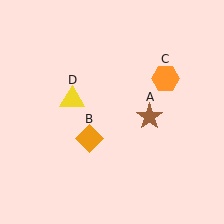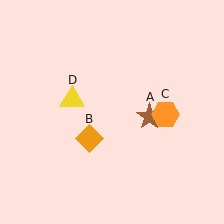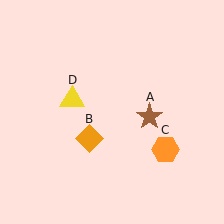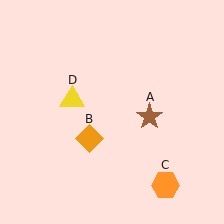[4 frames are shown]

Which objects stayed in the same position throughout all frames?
Brown star (object A) and orange diamond (object B) and yellow triangle (object D) remained stationary.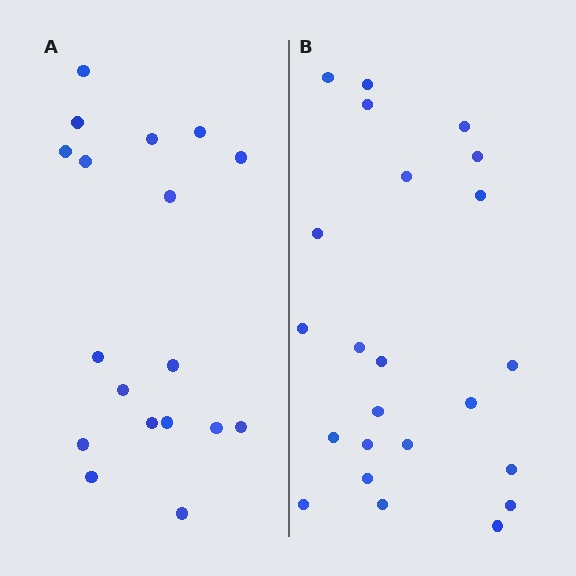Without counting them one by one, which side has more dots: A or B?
Region B (the right region) has more dots.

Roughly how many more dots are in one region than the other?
Region B has about 5 more dots than region A.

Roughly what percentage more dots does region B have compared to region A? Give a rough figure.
About 30% more.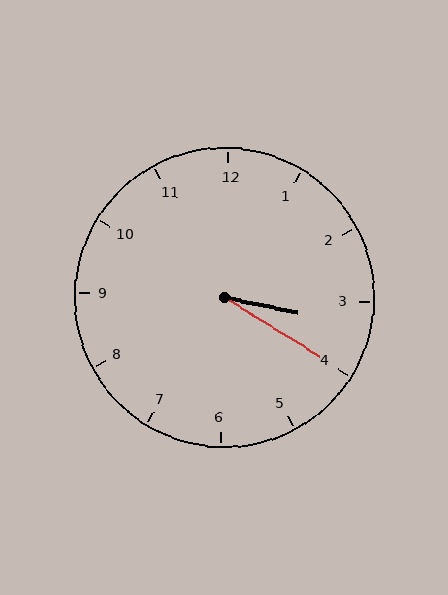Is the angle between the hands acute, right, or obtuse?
It is acute.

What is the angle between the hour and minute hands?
Approximately 20 degrees.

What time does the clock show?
3:20.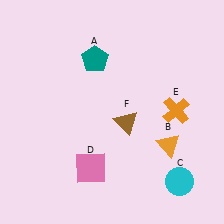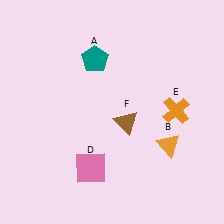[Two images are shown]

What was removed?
The cyan circle (C) was removed in Image 2.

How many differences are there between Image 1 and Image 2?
There is 1 difference between the two images.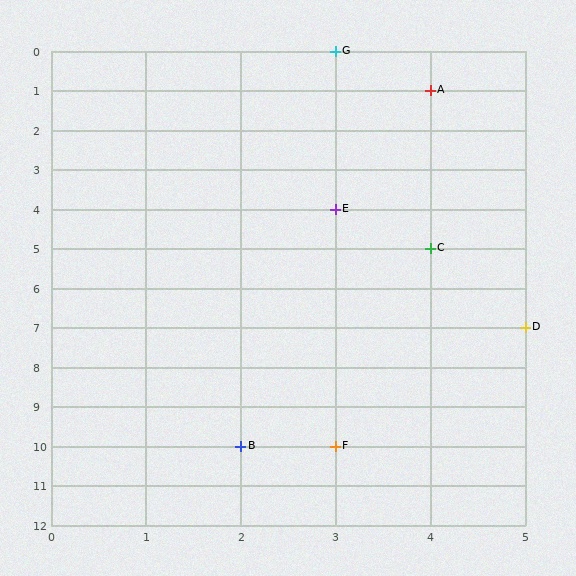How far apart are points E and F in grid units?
Points E and F are 6 rows apart.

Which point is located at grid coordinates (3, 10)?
Point F is at (3, 10).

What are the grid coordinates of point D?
Point D is at grid coordinates (5, 7).